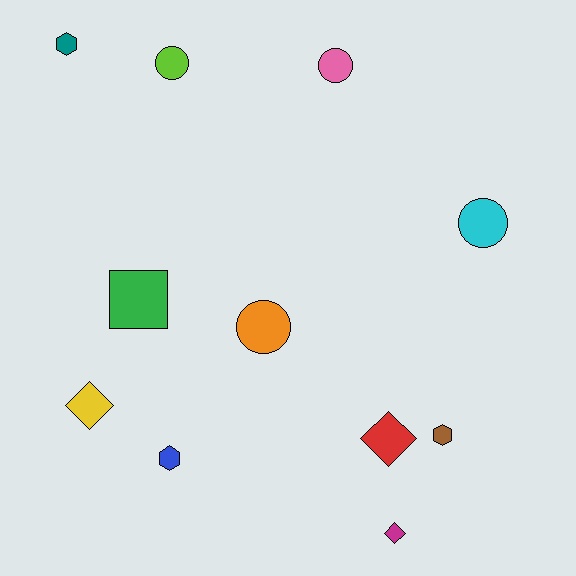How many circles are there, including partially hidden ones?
There are 4 circles.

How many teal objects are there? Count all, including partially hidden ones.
There is 1 teal object.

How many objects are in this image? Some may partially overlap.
There are 11 objects.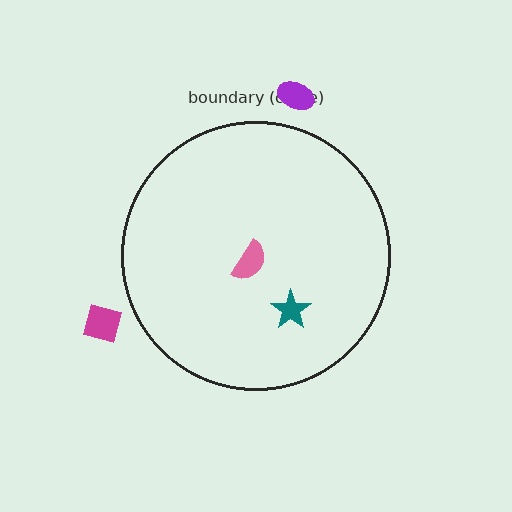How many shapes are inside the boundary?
2 inside, 2 outside.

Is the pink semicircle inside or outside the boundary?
Inside.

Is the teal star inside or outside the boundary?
Inside.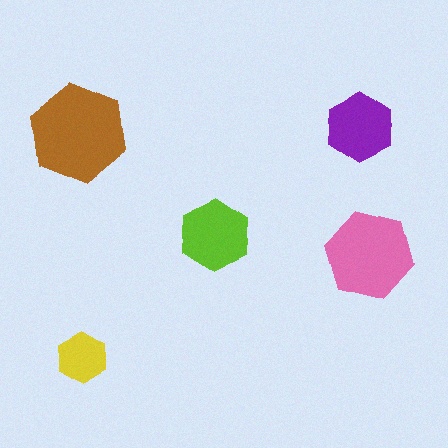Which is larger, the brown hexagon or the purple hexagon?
The brown one.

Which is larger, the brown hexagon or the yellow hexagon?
The brown one.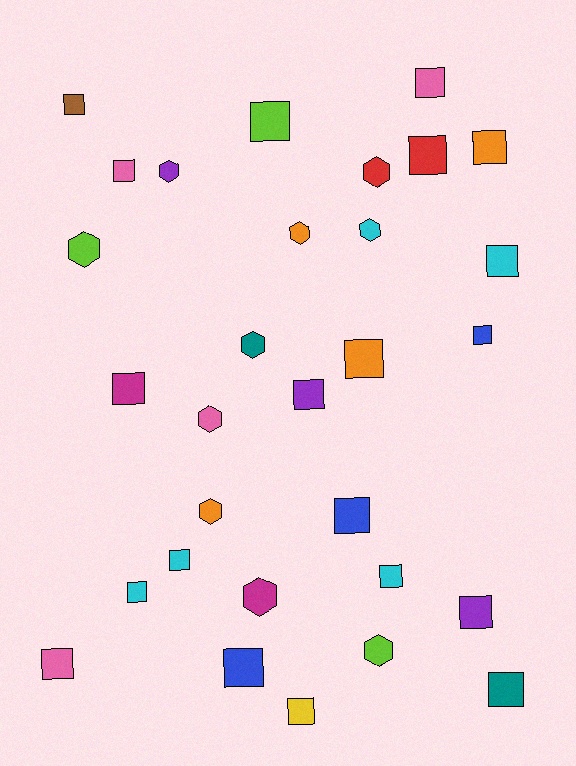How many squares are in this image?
There are 20 squares.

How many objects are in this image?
There are 30 objects.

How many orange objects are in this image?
There are 4 orange objects.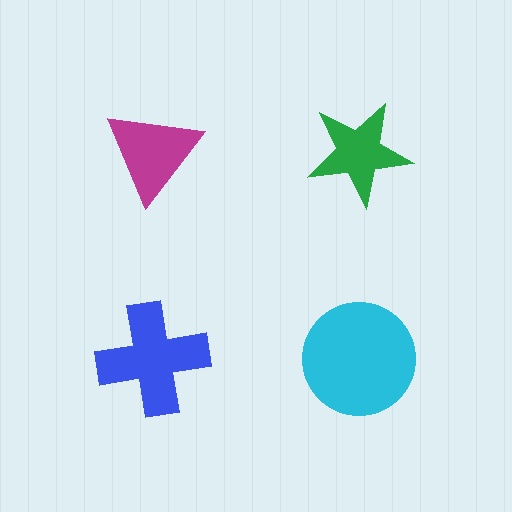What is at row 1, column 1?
A magenta triangle.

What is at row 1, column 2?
A green star.